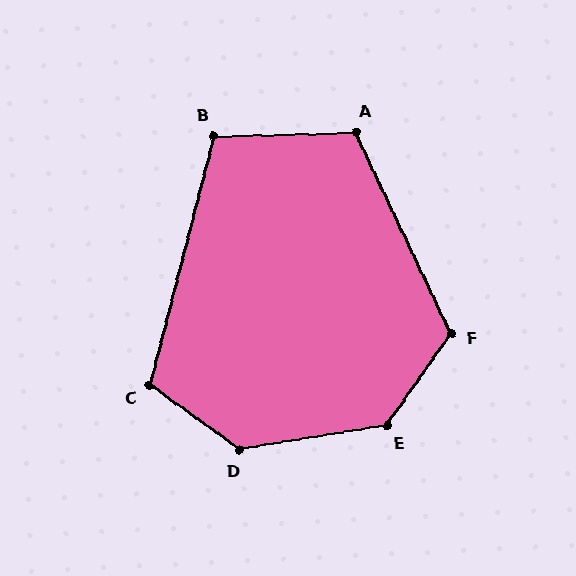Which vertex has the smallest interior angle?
B, at approximately 106 degrees.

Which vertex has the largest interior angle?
D, at approximately 135 degrees.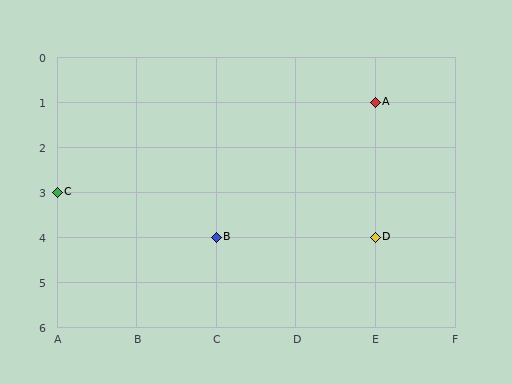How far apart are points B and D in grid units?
Points B and D are 2 columns apart.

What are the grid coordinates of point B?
Point B is at grid coordinates (C, 4).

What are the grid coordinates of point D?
Point D is at grid coordinates (E, 4).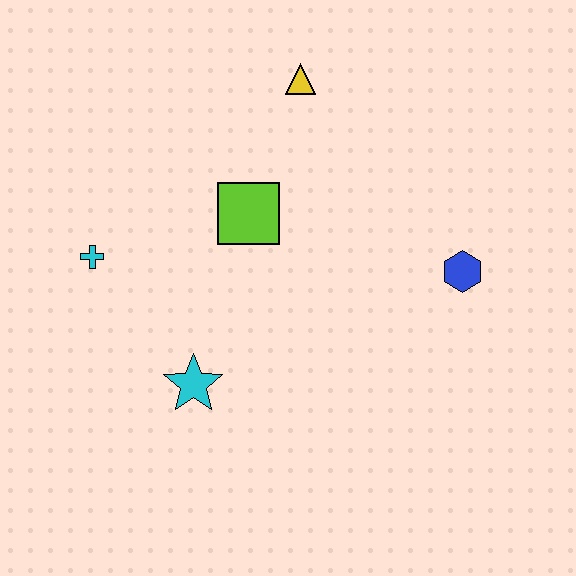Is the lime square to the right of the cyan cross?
Yes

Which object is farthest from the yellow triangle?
The cyan star is farthest from the yellow triangle.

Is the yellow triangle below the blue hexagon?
No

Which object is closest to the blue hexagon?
The lime square is closest to the blue hexagon.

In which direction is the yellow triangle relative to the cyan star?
The yellow triangle is above the cyan star.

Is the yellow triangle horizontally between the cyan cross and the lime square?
No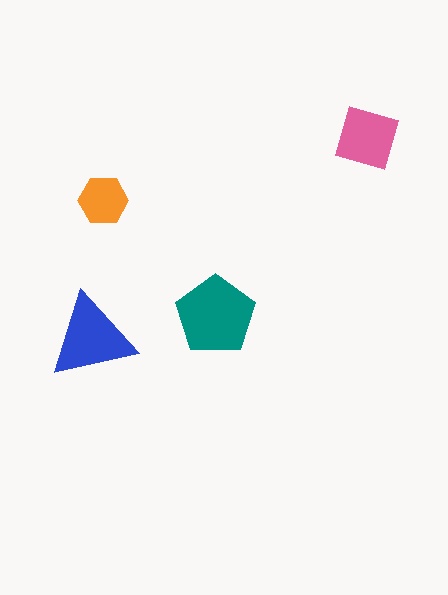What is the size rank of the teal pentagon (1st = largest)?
1st.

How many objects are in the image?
There are 4 objects in the image.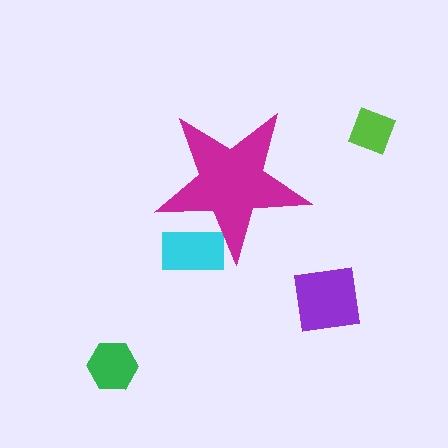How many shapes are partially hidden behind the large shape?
1 shape is partially hidden.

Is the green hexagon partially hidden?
No, the green hexagon is fully visible.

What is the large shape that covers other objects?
A magenta star.